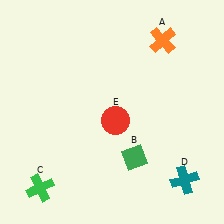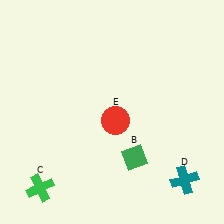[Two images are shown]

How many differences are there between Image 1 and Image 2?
There is 1 difference between the two images.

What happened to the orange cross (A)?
The orange cross (A) was removed in Image 2. It was in the top-right area of Image 1.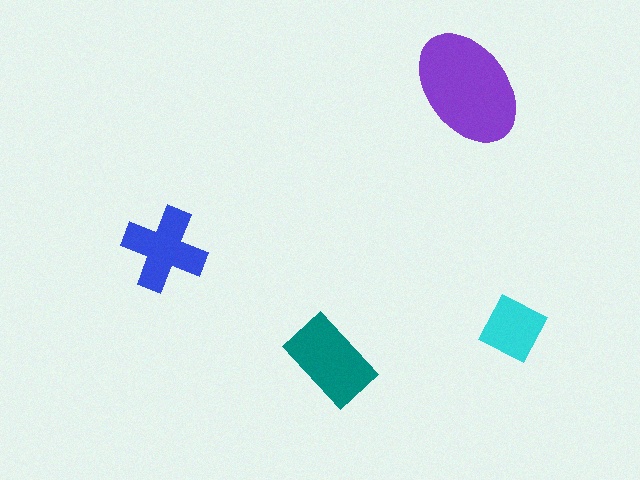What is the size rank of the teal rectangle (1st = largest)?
2nd.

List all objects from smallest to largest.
The cyan square, the blue cross, the teal rectangle, the purple ellipse.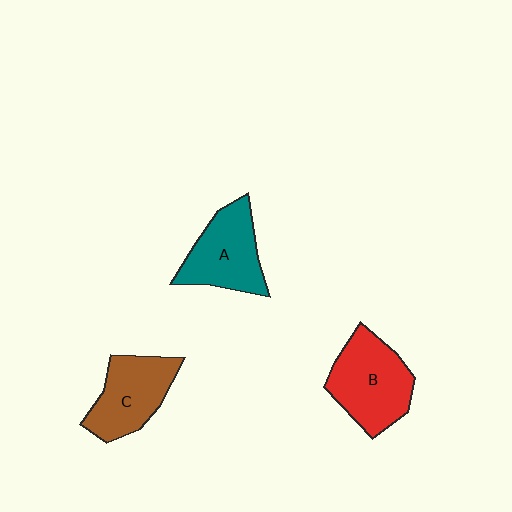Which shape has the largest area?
Shape B (red).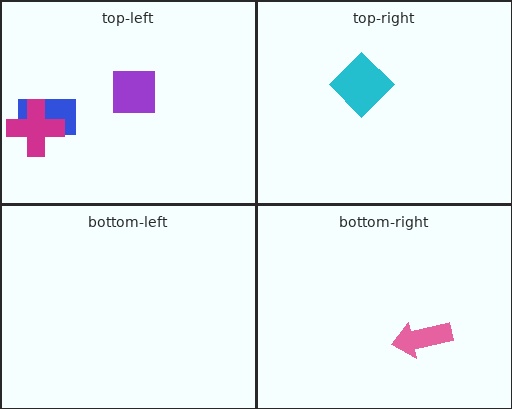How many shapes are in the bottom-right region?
1.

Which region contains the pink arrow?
The bottom-right region.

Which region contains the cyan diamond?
The top-right region.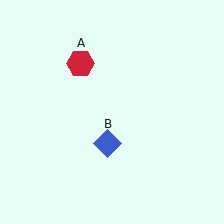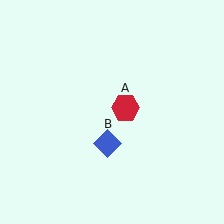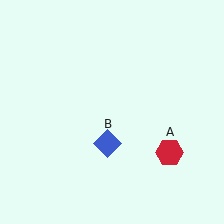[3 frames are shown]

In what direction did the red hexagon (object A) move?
The red hexagon (object A) moved down and to the right.